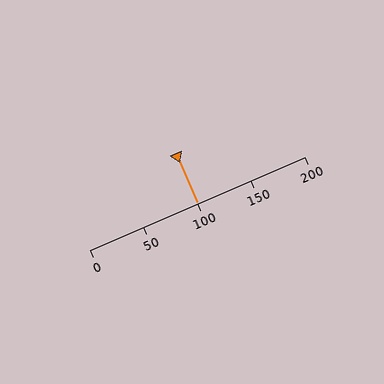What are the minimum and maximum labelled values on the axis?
The axis runs from 0 to 200.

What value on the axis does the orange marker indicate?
The marker indicates approximately 100.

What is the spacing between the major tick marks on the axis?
The major ticks are spaced 50 apart.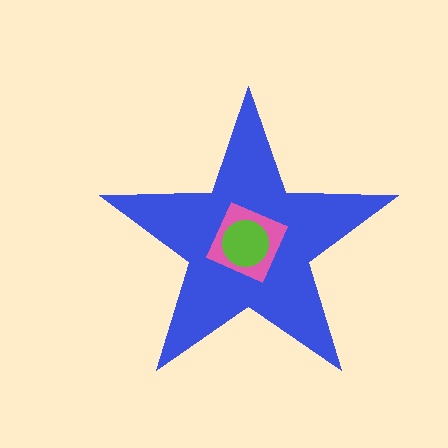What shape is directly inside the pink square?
The lime circle.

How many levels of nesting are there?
3.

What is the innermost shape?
The lime circle.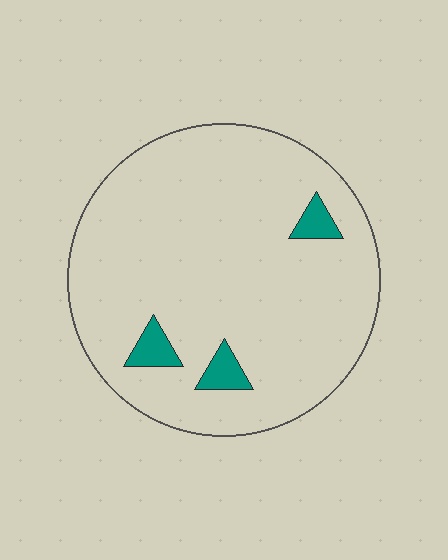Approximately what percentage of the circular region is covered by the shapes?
Approximately 5%.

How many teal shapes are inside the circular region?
3.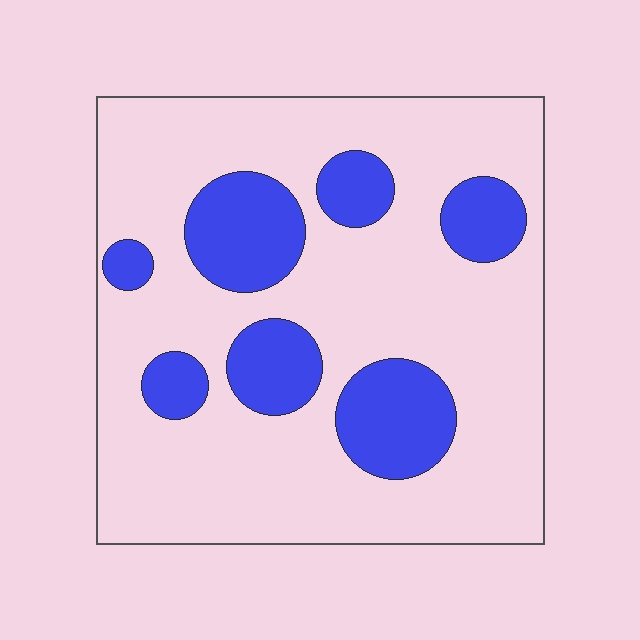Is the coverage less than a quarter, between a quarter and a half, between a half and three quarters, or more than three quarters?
Less than a quarter.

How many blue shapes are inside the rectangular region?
7.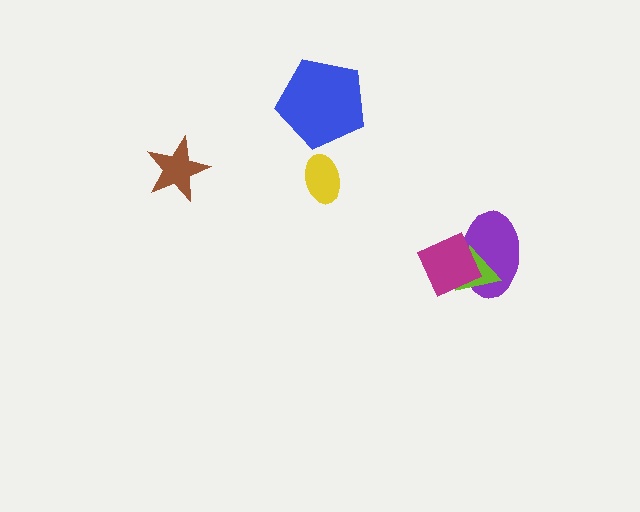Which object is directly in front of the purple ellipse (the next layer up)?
The lime triangle is directly in front of the purple ellipse.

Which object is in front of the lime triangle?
The magenta diamond is in front of the lime triangle.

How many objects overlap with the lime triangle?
2 objects overlap with the lime triangle.